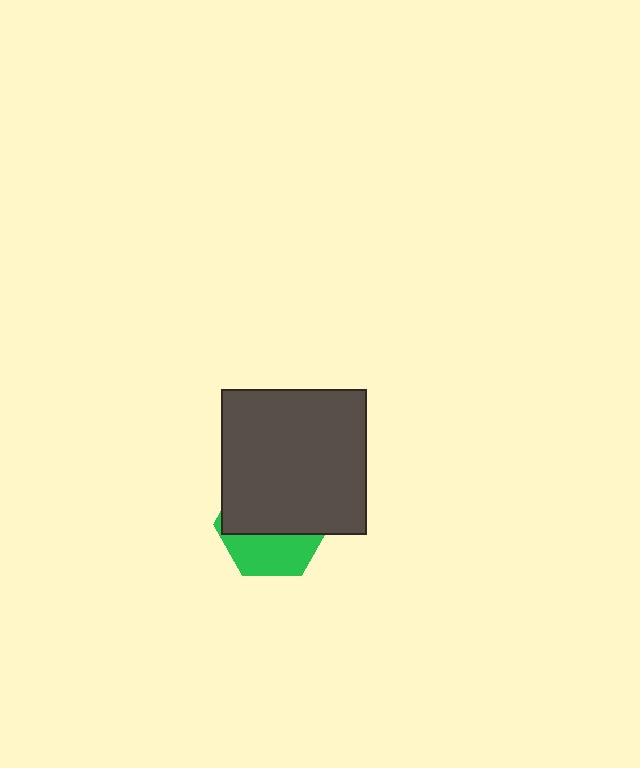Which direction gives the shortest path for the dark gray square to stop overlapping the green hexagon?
Moving up gives the shortest separation.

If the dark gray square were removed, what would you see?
You would see the complete green hexagon.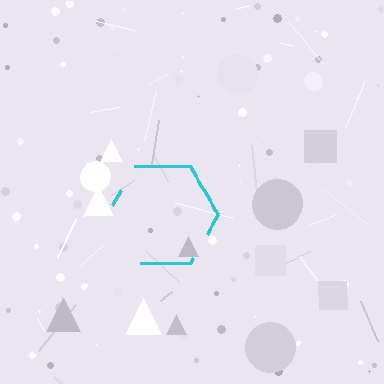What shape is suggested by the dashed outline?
The dashed outline suggests a hexagon.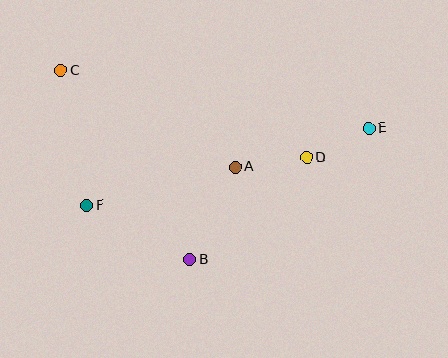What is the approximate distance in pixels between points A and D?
The distance between A and D is approximately 73 pixels.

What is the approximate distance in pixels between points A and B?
The distance between A and B is approximately 102 pixels.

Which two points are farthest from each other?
Points C and E are farthest from each other.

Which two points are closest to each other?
Points D and E are closest to each other.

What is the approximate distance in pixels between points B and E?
The distance between B and E is approximately 222 pixels.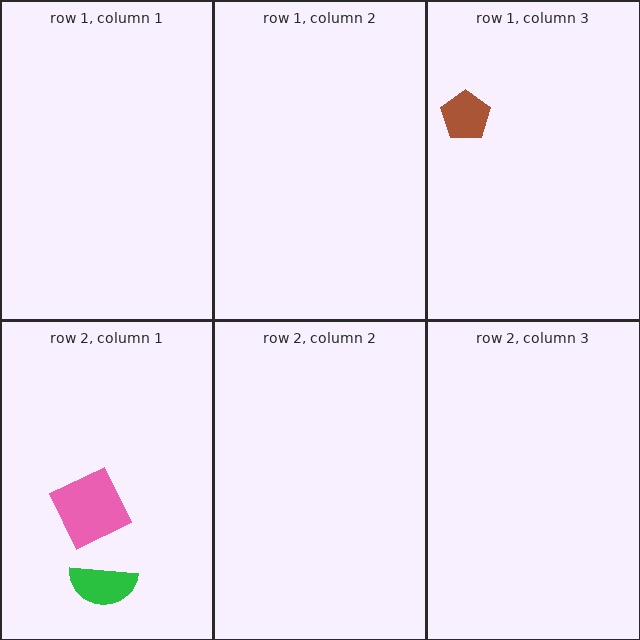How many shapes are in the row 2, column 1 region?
2.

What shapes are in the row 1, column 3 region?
The brown pentagon.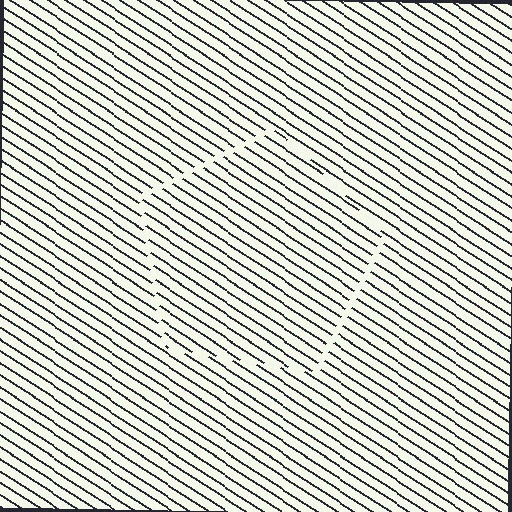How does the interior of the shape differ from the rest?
The interior of the shape contains the same grating, shifted by half a period — the contour is defined by the phase discontinuity where line-ends from the inner and outer gratings abut.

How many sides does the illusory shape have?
5 sides — the line-ends trace a pentagon.